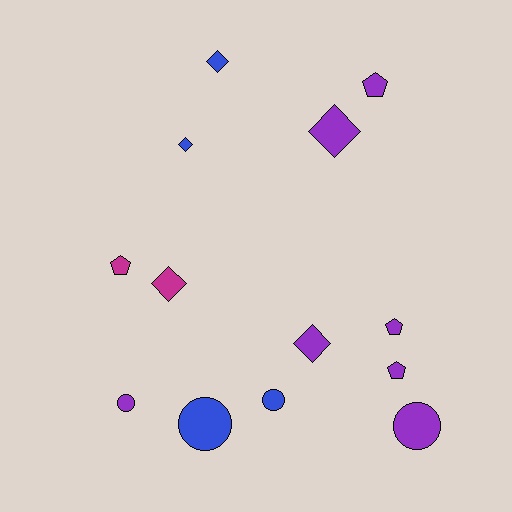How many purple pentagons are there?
There are 3 purple pentagons.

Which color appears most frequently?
Purple, with 7 objects.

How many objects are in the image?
There are 13 objects.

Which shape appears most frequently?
Diamond, with 5 objects.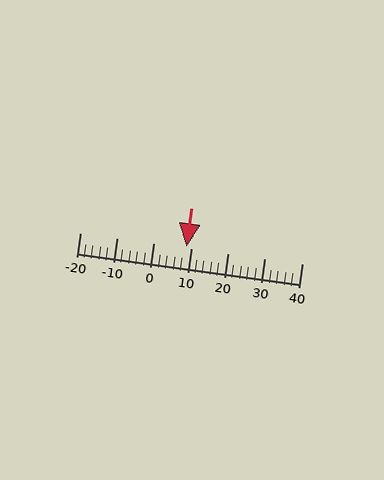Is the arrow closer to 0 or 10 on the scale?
The arrow is closer to 10.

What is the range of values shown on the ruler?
The ruler shows values from -20 to 40.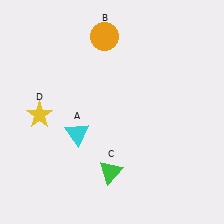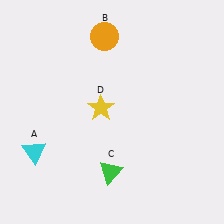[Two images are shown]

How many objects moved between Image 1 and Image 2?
2 objects moved between the two images.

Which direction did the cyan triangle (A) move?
The cyan triangle (A) moved left.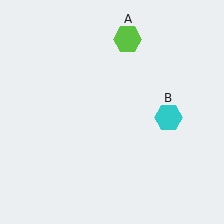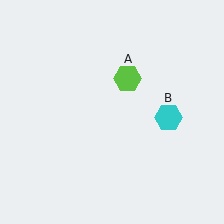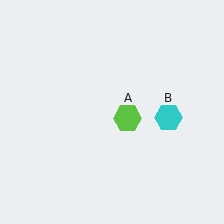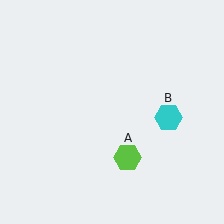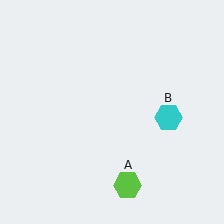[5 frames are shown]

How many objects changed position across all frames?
1 object changed position: lime hexagon (object A).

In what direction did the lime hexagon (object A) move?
The lime hexagon (object A) moved down.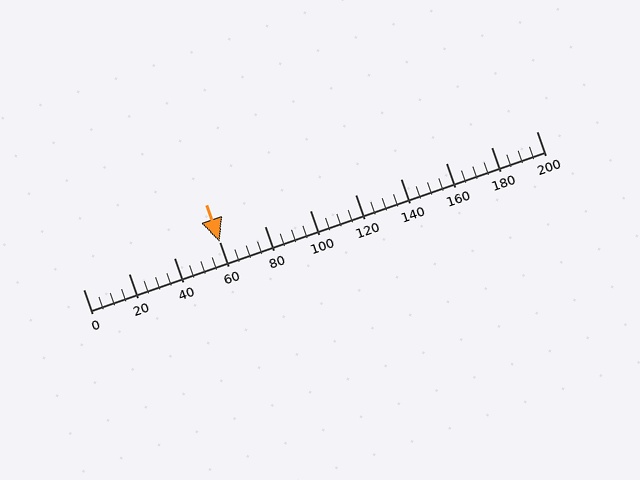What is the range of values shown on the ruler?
The ruler shows values from 0 to 200.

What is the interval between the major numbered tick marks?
The major tick marks are spaced 20 units apart.